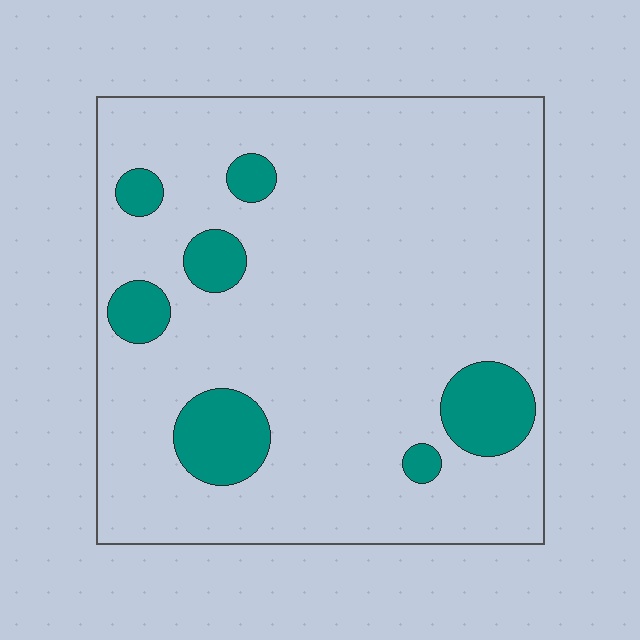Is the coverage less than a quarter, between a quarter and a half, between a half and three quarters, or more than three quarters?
Less than a quarter.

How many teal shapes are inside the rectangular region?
7.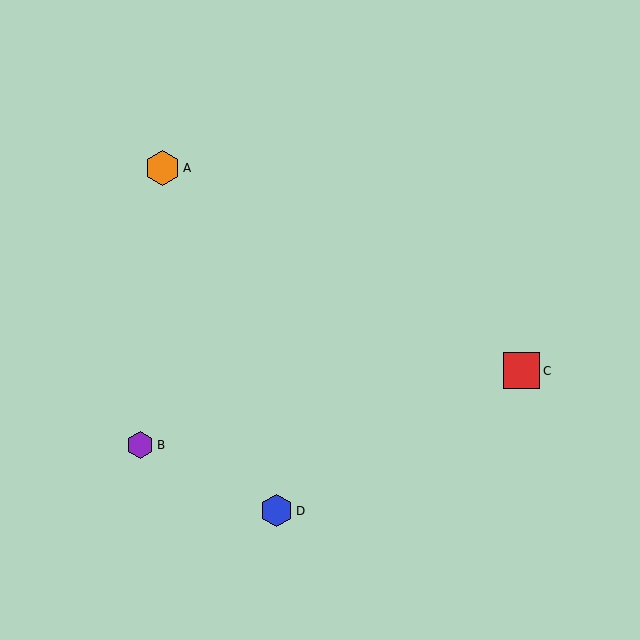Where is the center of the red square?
The center of the red square is at (522, 371).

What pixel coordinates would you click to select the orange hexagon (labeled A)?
Click at (163, 168) to select the orange hexagon A.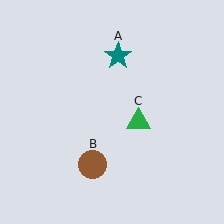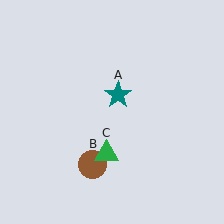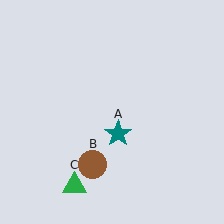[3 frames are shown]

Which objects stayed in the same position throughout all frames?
Brown circle (object B) remained stationary.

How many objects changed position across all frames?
2 objects changed position: teal star (object A), green triangle (object C).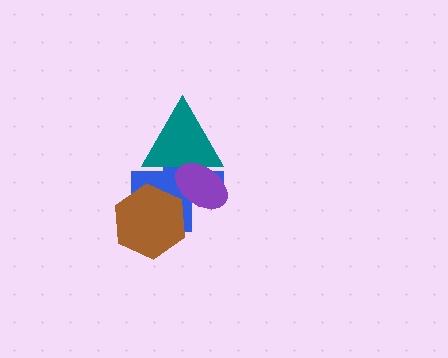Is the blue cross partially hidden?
Yes, it is partially covered by another shape.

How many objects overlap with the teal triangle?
2 objects overlap with the teal triangle.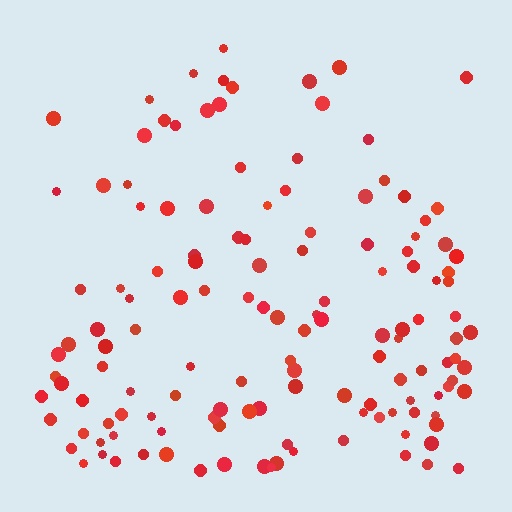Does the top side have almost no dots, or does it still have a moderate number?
Still a moderate number, just noticeably fewer than the bottom.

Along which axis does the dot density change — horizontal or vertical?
Vertical.